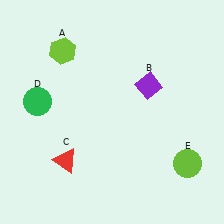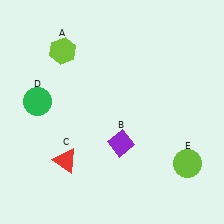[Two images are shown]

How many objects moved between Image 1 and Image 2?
1 object moved between the two images.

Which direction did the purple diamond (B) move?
The purple diamond (B) moved down.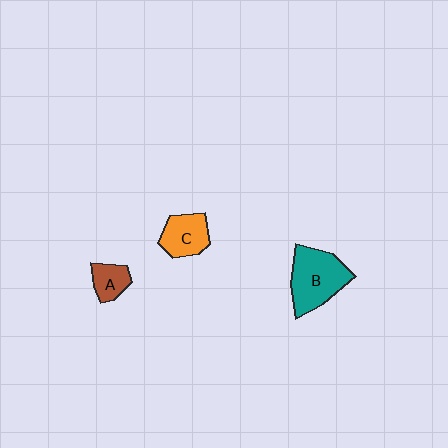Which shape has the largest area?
Shape B (teal).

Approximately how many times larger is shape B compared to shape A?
Approximately 2.4 times.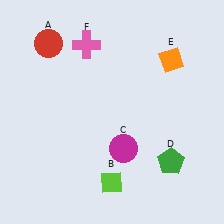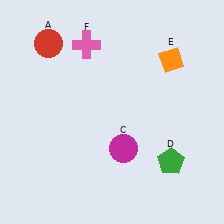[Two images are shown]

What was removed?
The lime diamond (B) was removed in Image 2.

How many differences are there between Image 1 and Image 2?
There is 1 difference between the two images.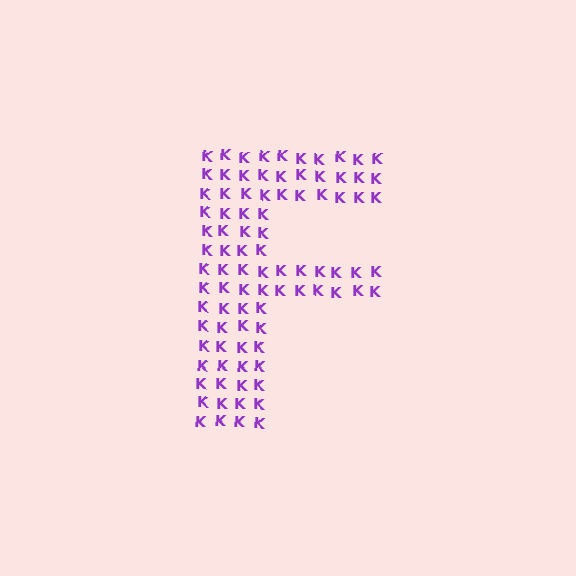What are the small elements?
The small elements are letter K's.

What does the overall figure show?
The overall figure shows the letter F.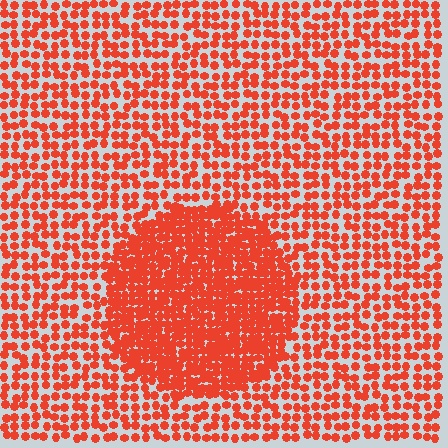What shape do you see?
I see a circle.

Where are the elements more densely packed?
The elements are more densely packed inside the circle boundary.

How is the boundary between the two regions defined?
The boundary is defined by a change in element density (approximately 2.0x ratio). All elements are the same color, size, and shape.